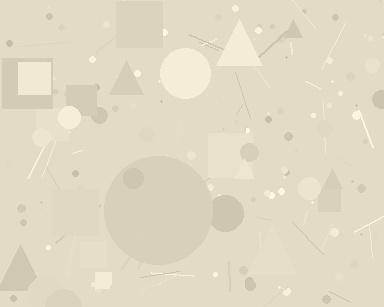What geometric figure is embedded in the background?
A circle is embedded in the background.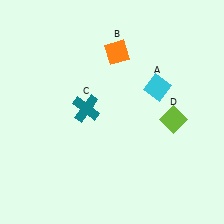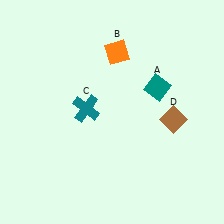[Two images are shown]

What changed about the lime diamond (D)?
In Image 1, D is lime. In Image 2, it changed to brown.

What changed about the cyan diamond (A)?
In Image 1, A is cyan. In Image 2, it changed to teal.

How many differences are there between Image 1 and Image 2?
There are 2 differences between the two images.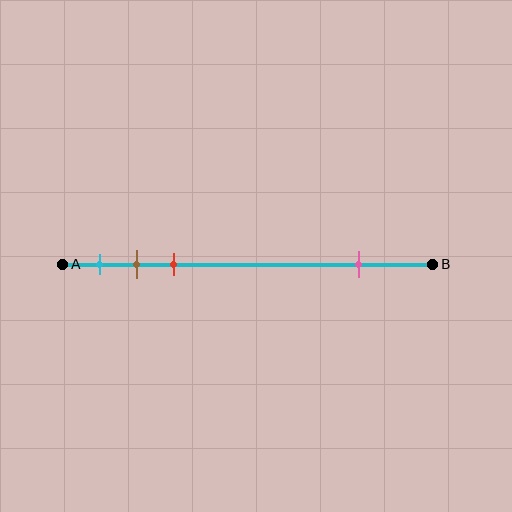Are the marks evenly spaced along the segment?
No, the marks are not evenly spaced.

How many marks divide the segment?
There are 4 marks dividing the segment.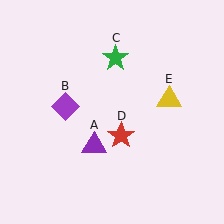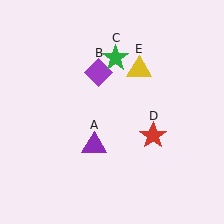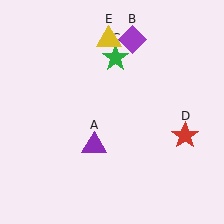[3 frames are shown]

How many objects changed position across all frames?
3 objects changed position: purple diamond (object B), red star (object D), yellow triangle (object E).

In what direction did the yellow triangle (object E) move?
The yellow triangle (object E) moved up and to the left.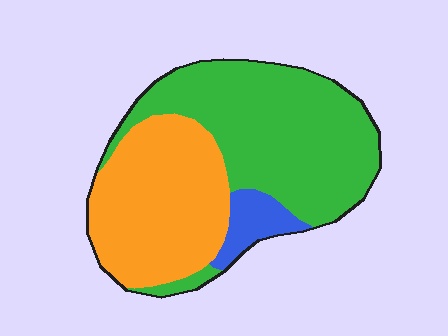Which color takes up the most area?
Green, at roughly 55%.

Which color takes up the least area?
Blue, at roughly 5%.